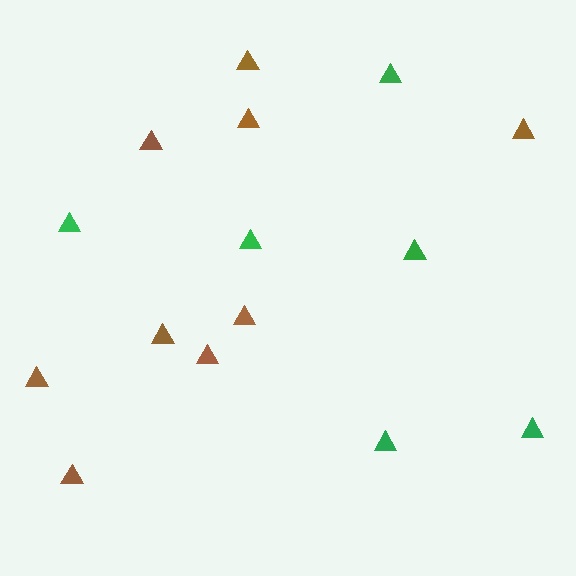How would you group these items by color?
There are 2 groups: one group of brown triangles (9) and one group of green triangles (6).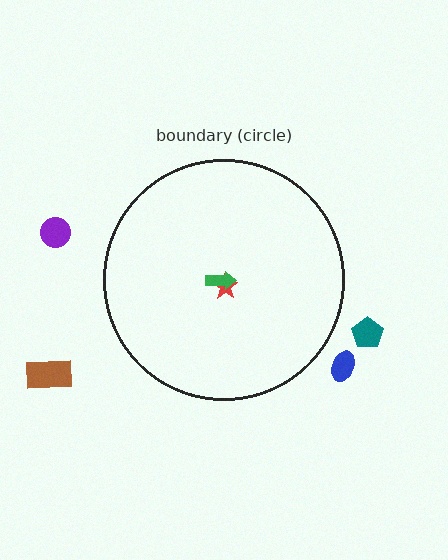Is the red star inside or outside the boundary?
Inside.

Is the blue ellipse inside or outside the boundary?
Outside.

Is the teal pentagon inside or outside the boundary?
Outside.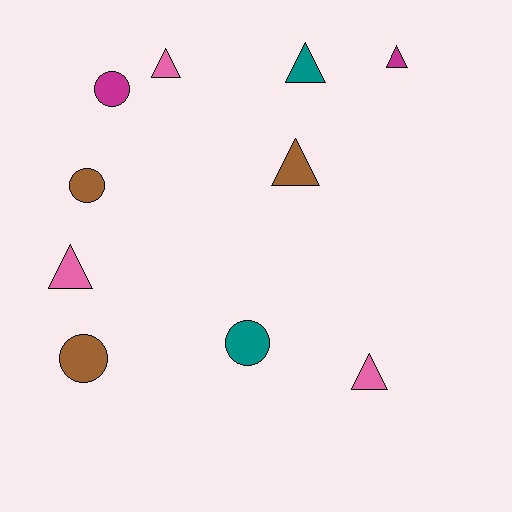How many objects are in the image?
There are 10 objects.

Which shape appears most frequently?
Triangle, with 6 objects.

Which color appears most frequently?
Brown, with 3 objects.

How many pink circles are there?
There are no pink circles.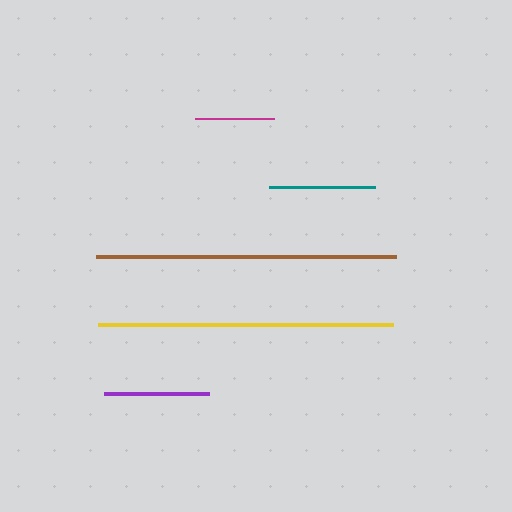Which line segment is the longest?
The brown line is the longest at approximately 300 pixels.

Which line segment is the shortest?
The magenta line is the shortest at approximately 79 pixels.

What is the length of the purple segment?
The purple segment is approximately 105 pixels long.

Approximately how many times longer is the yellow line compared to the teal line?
The yellow line is approximately 2.8 times the length of the teal line.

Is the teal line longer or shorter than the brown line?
The brown line is longer than the teal line.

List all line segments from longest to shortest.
From longest to shortest: brown, yellow, teal, purple, magenta.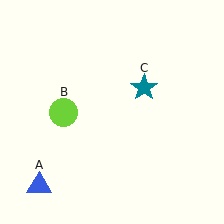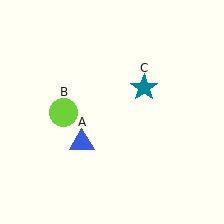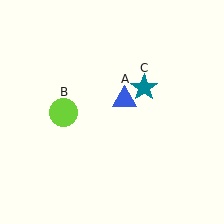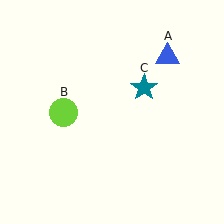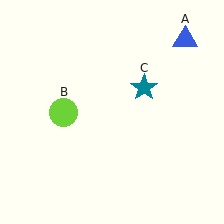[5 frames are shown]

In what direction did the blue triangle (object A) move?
The blue triangle (object A) moved up and to the right.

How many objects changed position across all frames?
1 object changed position: blue triangle (object A).